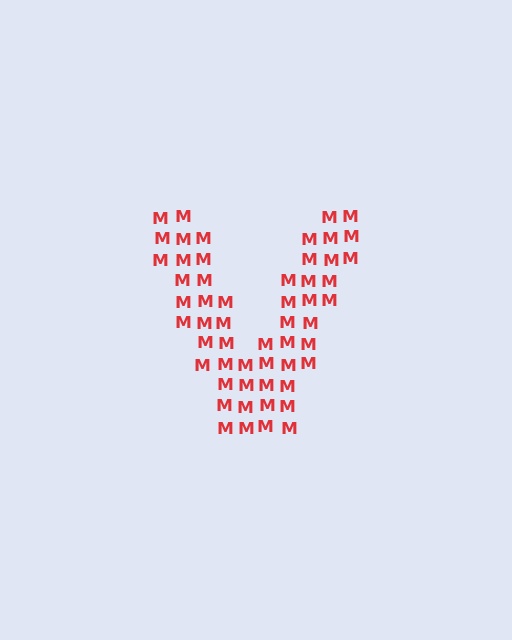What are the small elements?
The small elements are letter M's.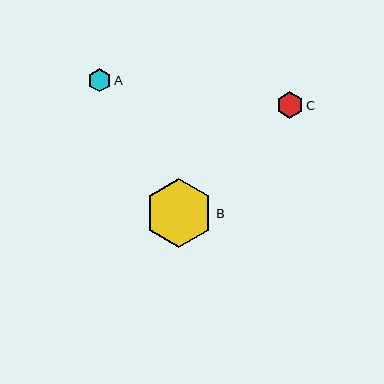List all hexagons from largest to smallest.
From largest to smallest: B, C, A.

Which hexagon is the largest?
Hexagon B is the largest with a size of approximately 68 pixels.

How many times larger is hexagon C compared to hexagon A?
Hexagon C is approximately 1.2 times the size of hexagon A.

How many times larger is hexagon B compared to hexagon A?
Hexagon B is approximately 3.0 times the size of hexagon A.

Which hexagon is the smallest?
Hexagon A is the smallest with a size of approximately 23 pixels.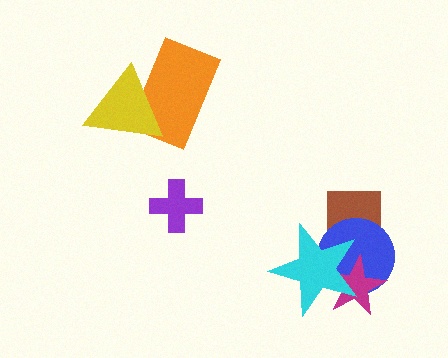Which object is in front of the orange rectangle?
The yellow triangle is in front of the orange rectangle.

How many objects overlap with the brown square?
2 objects overlap with the brown square.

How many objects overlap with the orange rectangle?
1 object overlaps with the orange rectangle.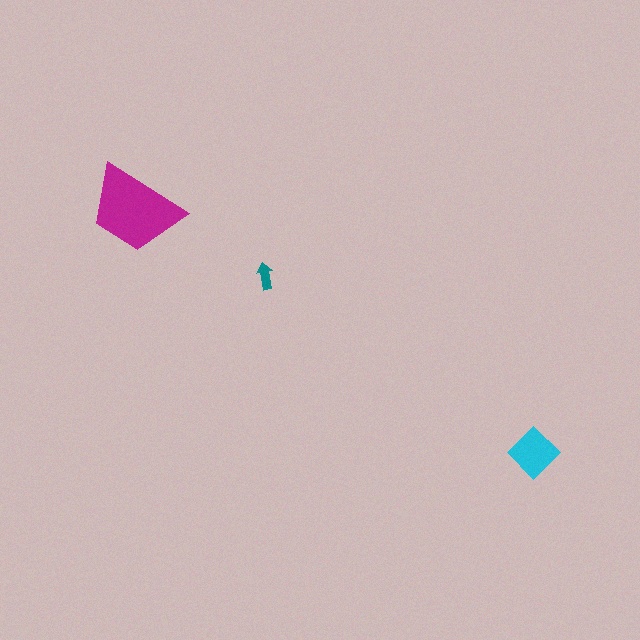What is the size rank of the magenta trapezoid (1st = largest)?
1st.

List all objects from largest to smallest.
The magenta trapezoid, the cyan diamond, the teal arrow.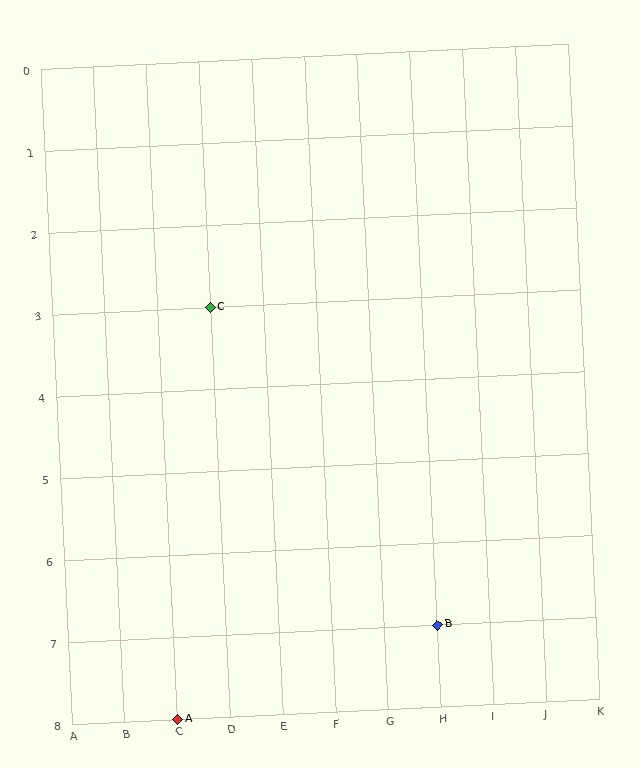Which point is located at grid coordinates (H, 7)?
Point B is at (H, 7).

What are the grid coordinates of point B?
Point B is at grid coordinates (H, 7).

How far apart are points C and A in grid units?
Points C and A are 1 column and 5 rows apart (about 5.1 grid units diagonally).